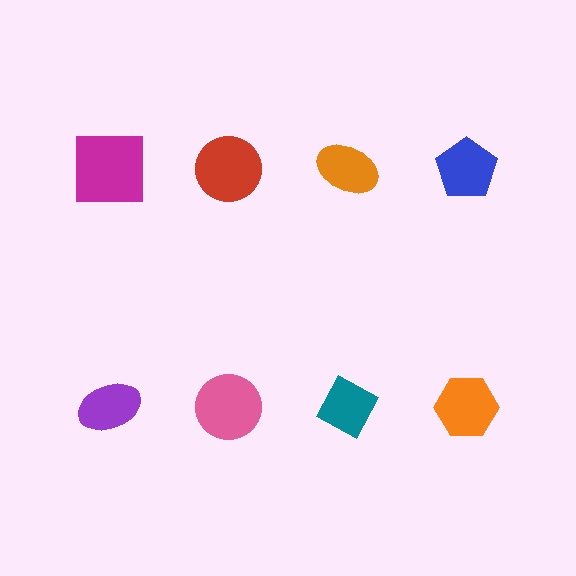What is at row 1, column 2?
A red circle.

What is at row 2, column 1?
A purple ellipse.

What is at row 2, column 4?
An orange hexagon.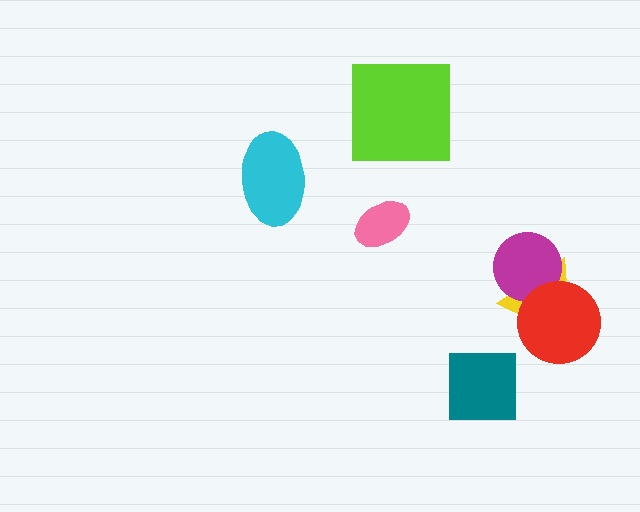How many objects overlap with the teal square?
0 objects overlap with the teal square.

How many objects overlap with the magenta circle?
2 objects overlap with the magenta circle.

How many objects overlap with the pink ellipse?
0 objects overlap with the pink ellipse.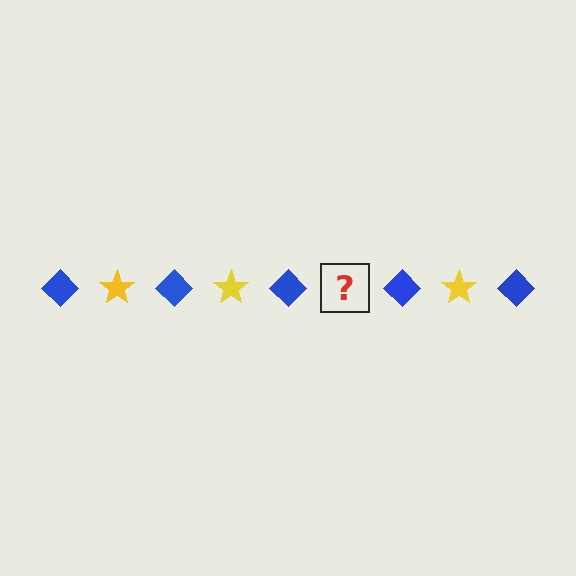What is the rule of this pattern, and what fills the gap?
The rule is that the pattern alternates between blue diamond and yellow star. The gap should be filled with a yellow star.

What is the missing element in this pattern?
The missing element is a yellow star.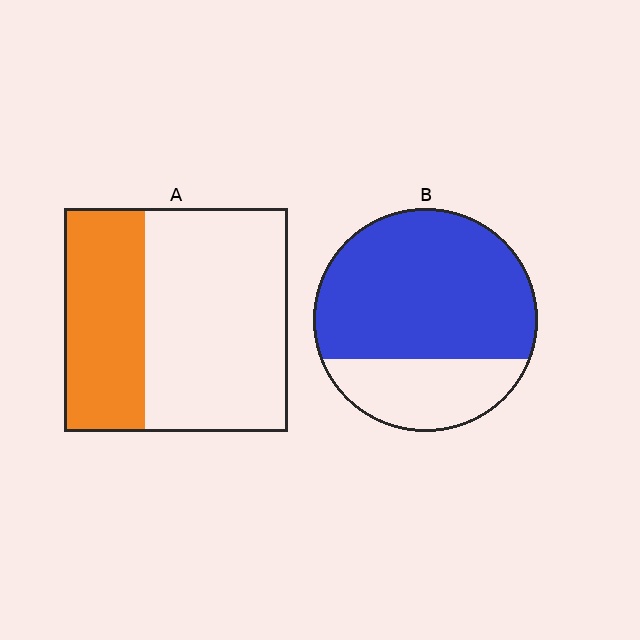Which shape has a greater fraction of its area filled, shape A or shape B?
Shape B.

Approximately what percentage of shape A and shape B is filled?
A is approximately 35% and B is approximately 70%.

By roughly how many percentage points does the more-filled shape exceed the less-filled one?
By roughly 35 percentage points (B over A).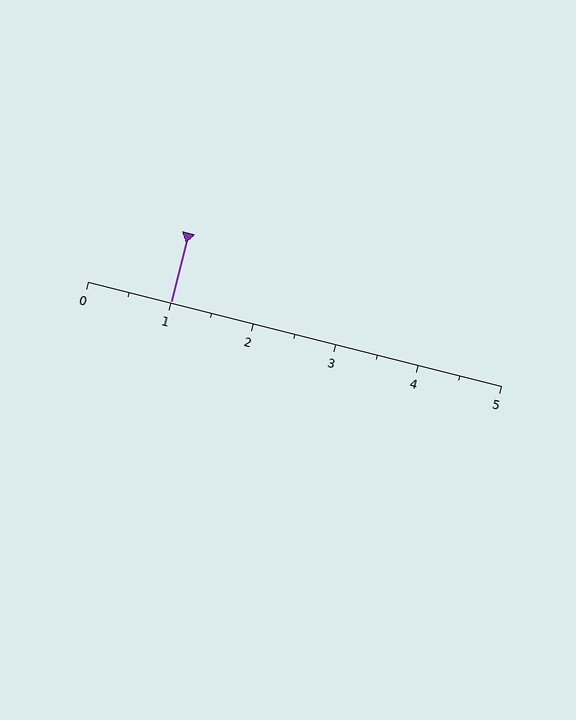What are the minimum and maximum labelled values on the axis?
The axis runs from 0 to 5.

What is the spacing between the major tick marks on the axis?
The major ticks are spaced 1 apart.